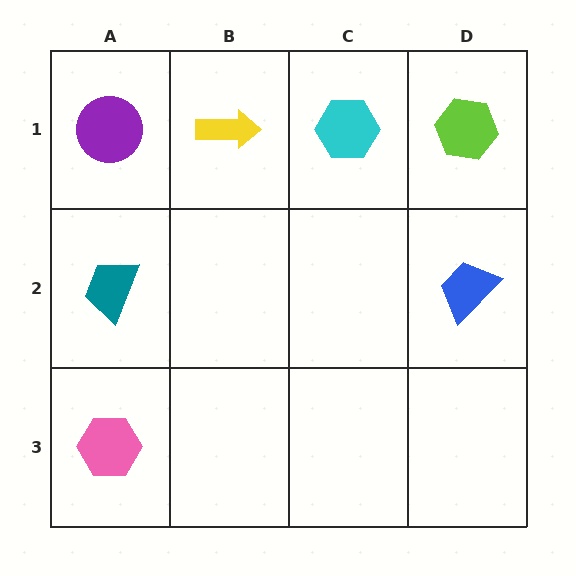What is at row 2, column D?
A blue trapezoid.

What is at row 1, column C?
A cyan hexagon.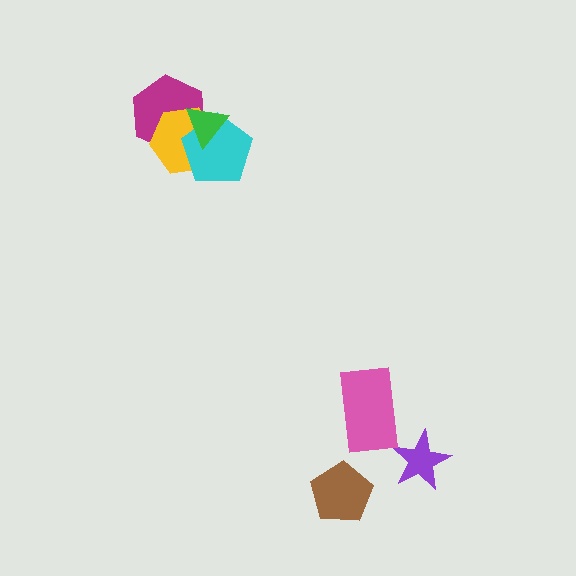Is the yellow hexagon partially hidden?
Yes, it is partially covered by another shape.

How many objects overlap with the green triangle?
3 objects overlap with the green triangle.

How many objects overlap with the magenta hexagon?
3 objects overlap with the magenta hexagon.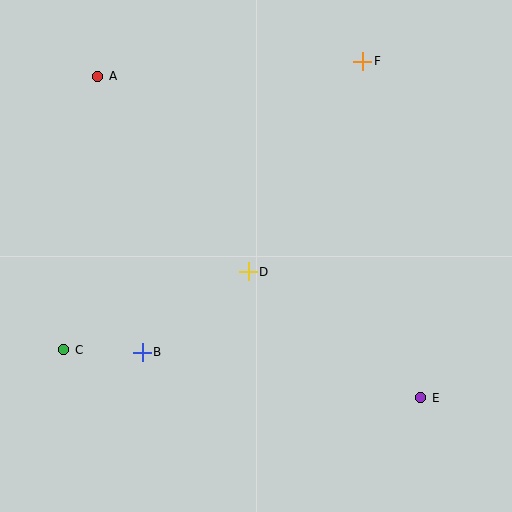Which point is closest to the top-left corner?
Point A is closest to the top-left corner.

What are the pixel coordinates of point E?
Point E is at (421, 398).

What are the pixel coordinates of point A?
Point A is at (98, 76).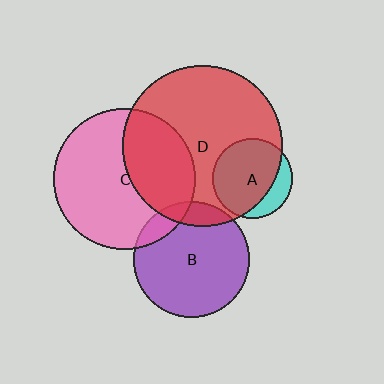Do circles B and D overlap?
Yes.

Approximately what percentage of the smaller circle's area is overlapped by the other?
Approximately 10%.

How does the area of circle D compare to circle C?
Approximately 1.3 times.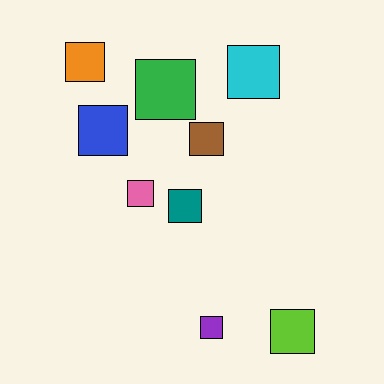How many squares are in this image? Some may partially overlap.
There are 9 squares.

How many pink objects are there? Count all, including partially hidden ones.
There is 1 pink object.